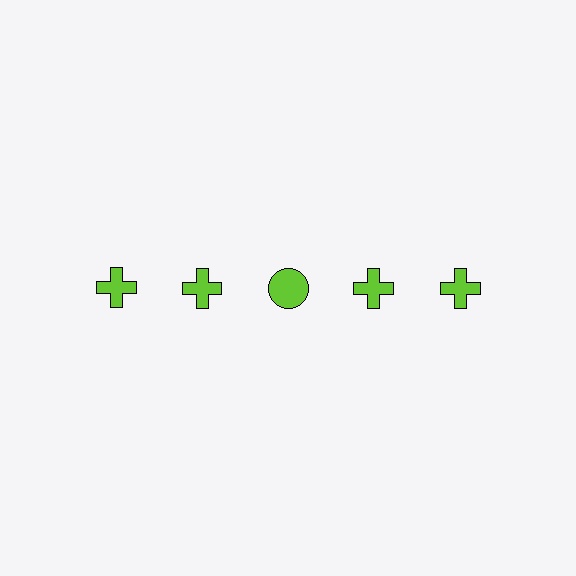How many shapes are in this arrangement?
There are 5 shapes arranged in a grid pattern.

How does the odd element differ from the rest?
It has a different shape: circle instead of cross.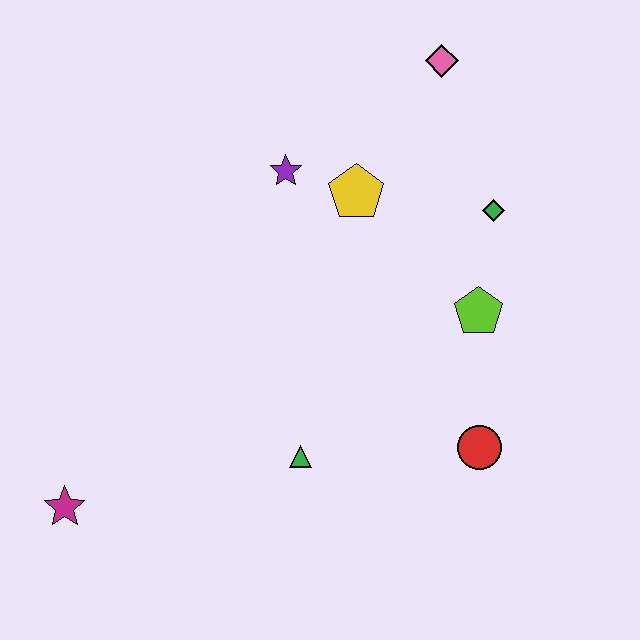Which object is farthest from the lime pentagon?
The magenta star is farthest from the lime pentagon.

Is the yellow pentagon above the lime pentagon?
Yes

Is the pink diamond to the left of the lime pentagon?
Yes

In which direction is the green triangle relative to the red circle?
The green triangle is to the left of the red circle.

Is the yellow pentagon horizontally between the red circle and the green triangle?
Yes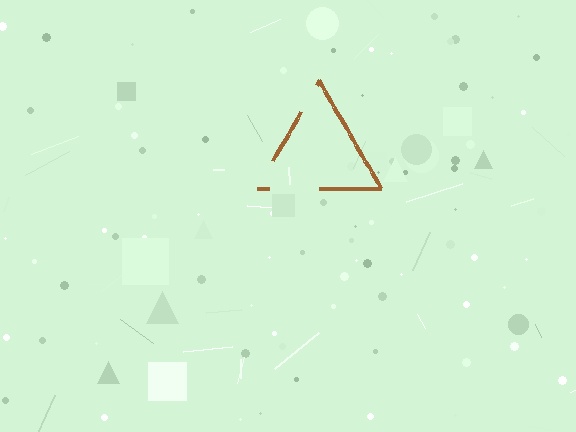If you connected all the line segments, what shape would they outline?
They would outline a triangle.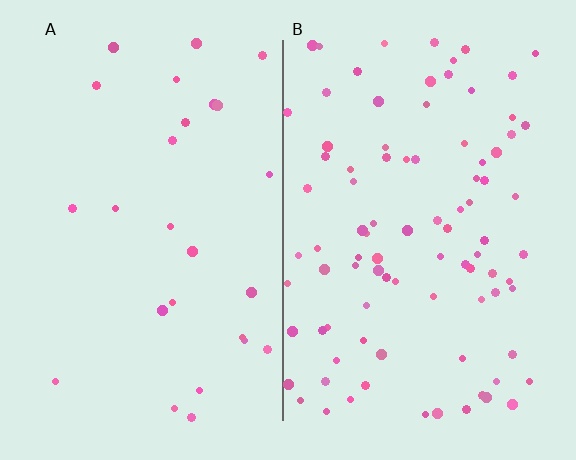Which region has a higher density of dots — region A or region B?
B (the right).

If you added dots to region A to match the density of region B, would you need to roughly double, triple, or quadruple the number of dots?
Approximately quadruple.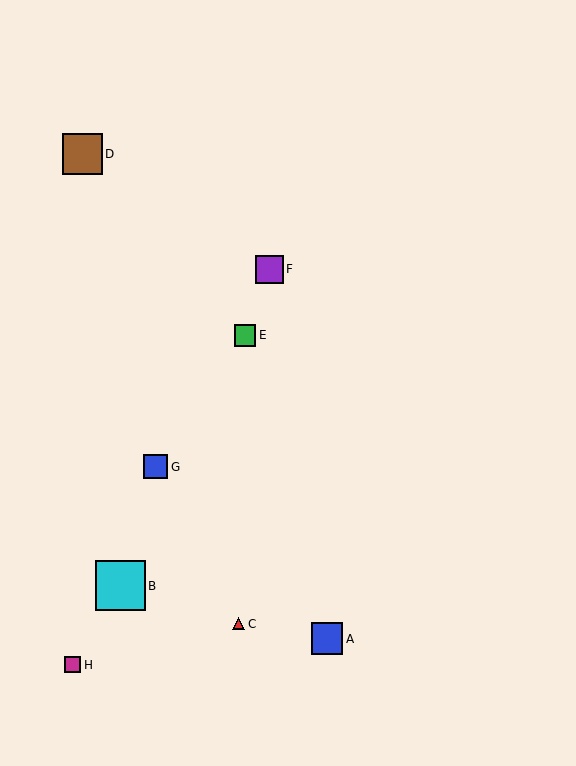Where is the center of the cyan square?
The center of the cyan square is at (120, 586).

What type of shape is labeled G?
Shape G is a blue square.